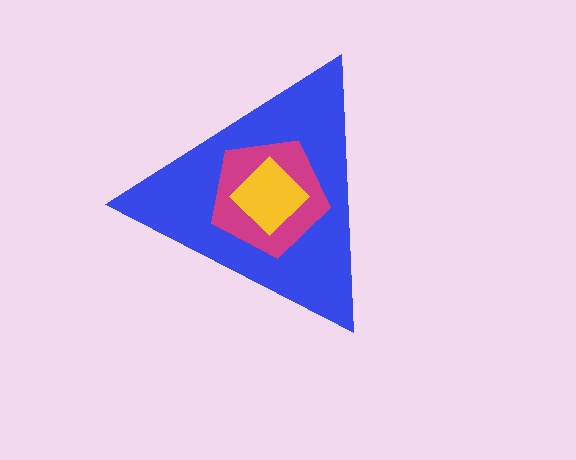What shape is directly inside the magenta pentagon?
The yellow diamond.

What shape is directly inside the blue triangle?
The magenta pentagon.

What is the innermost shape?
The yellow diamond.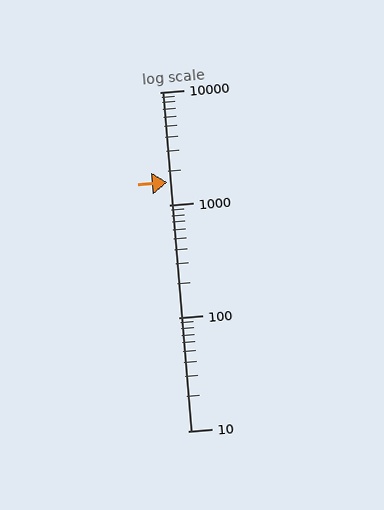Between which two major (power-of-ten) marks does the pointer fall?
The pointer is between 1000 and 10000.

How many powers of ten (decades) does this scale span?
The scale spans 3 decades, from 10 to 10000.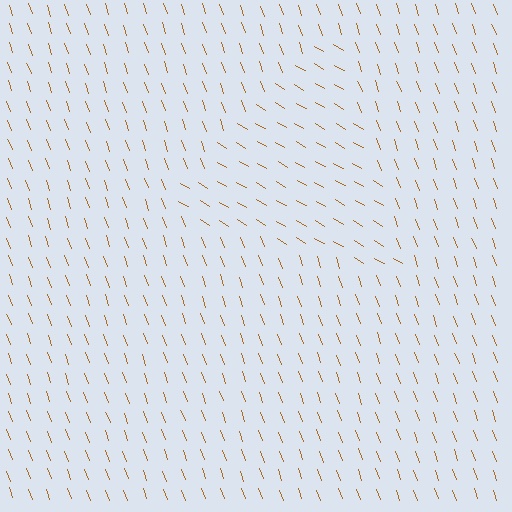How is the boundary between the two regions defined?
The boundary is defined purely by a change in line orientation (approximately 40 degrees difference). All lines are the same color and thickness.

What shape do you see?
I see a triangle.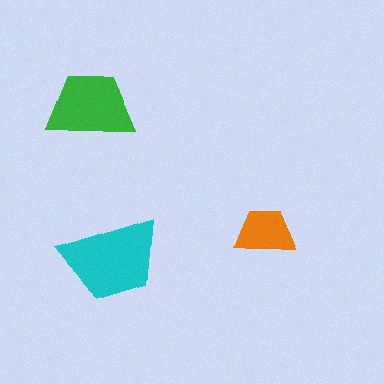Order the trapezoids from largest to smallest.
the cyan one, the green one, the orange one.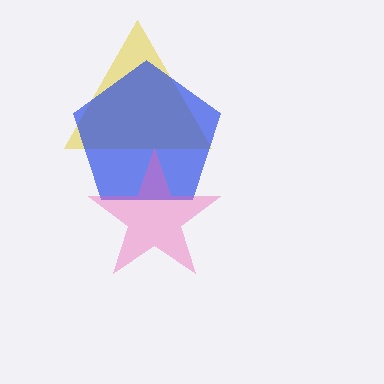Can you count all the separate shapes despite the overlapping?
Yes, there are 3 separate shapes.